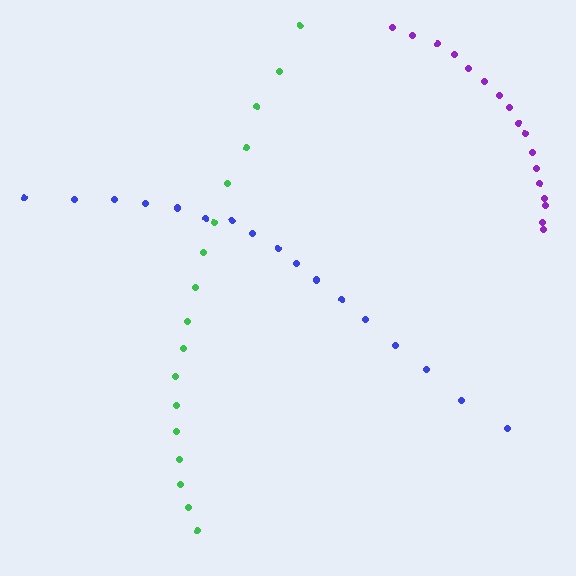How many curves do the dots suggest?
There are 3 distinct paths.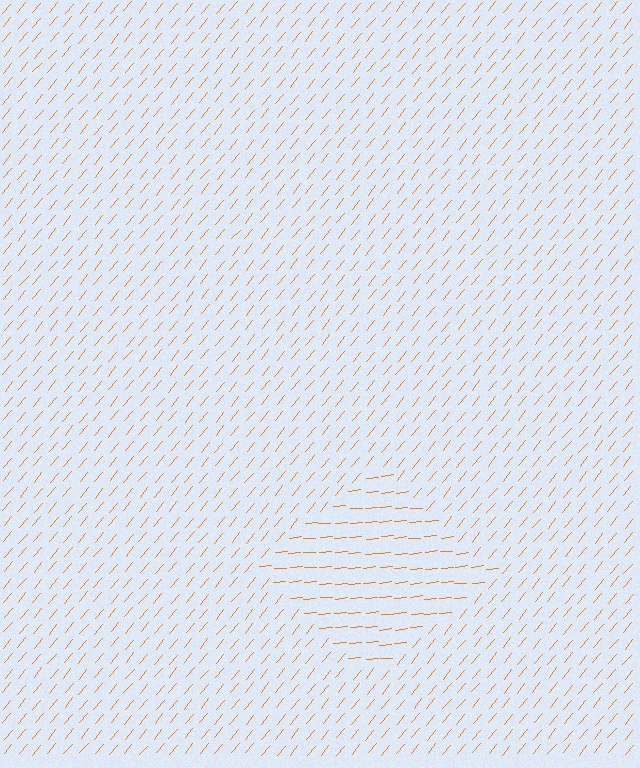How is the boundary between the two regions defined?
The boundary is defined purely by a change in line orientation (approximately 45 degrees difference). All lines are the same color and thickness.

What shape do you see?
I see a diamond.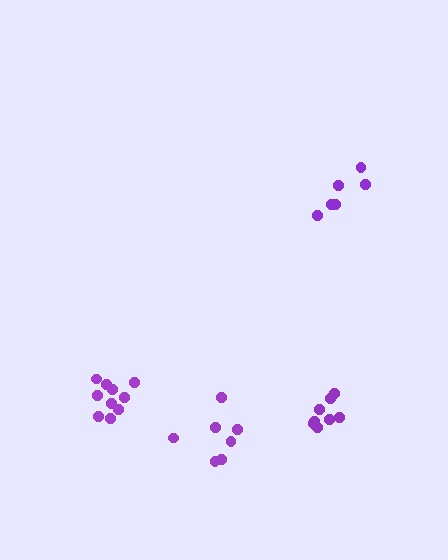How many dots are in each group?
Group 1: 6 dots, Group 2: 10 dots, Group 3: 8 dots, Group 4: 7 dots (31 total).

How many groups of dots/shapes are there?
There are 4 groups.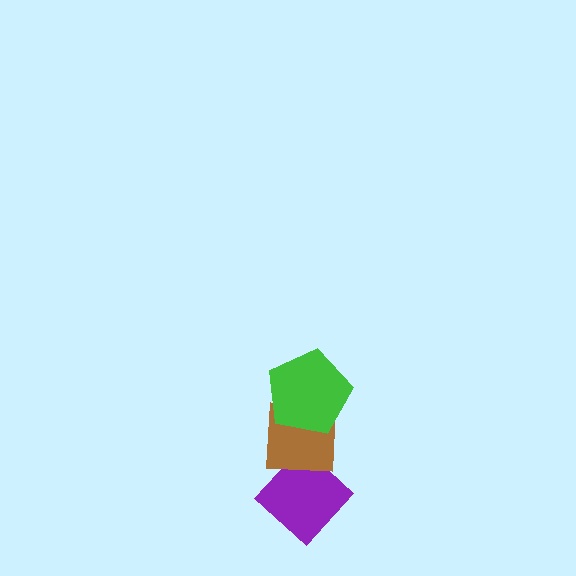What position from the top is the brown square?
The brown square is 2nd from the top.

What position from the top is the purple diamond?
The purple diamond is 3rd from the top.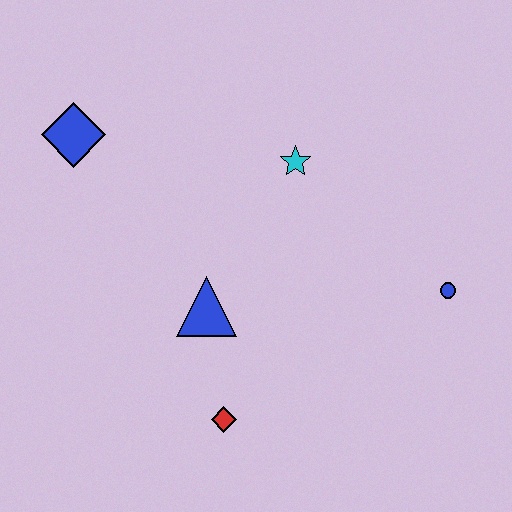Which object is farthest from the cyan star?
The red diamond is farthest from the cyan star.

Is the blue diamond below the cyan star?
No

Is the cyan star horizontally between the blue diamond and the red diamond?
No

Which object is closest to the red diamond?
The blue triangle is closest to the red diamond.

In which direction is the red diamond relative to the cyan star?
The red diamond is below the cyan star.